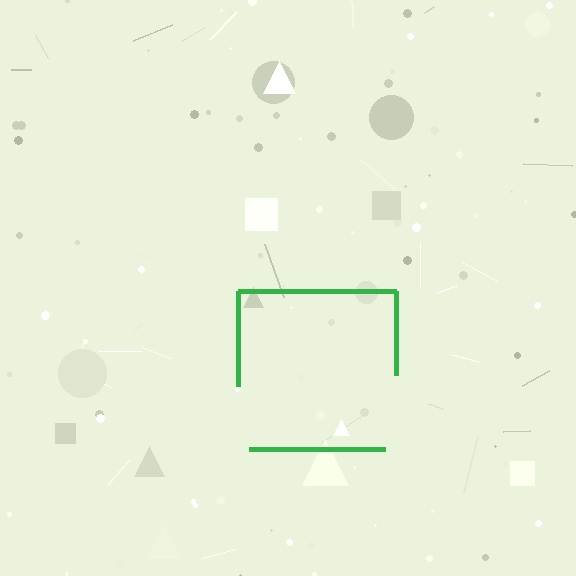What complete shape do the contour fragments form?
The contour fragments form a square.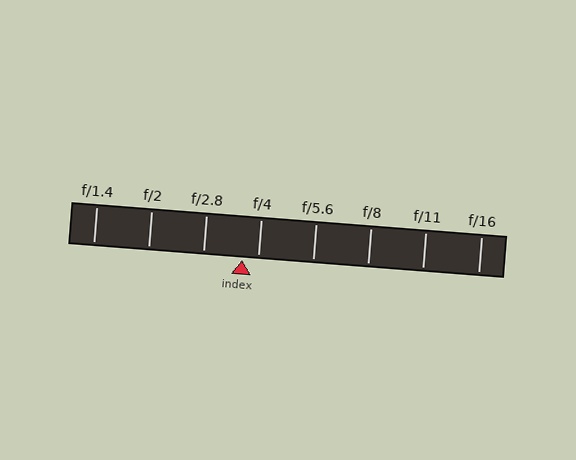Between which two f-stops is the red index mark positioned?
The index mark is between f/2.8 and f/4.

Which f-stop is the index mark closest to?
The index mark is closest to f/4.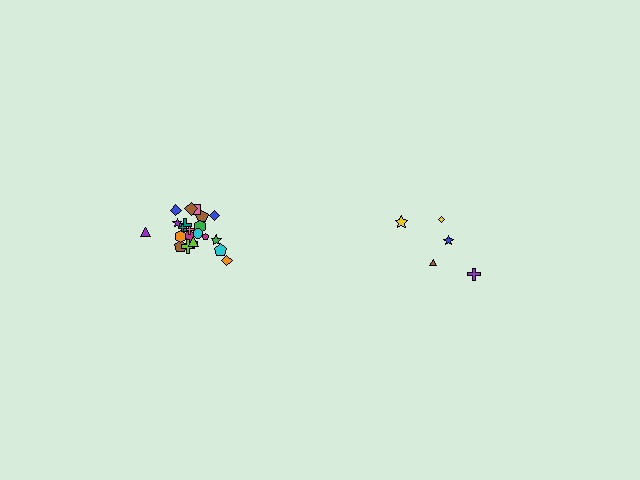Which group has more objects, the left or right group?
The left group.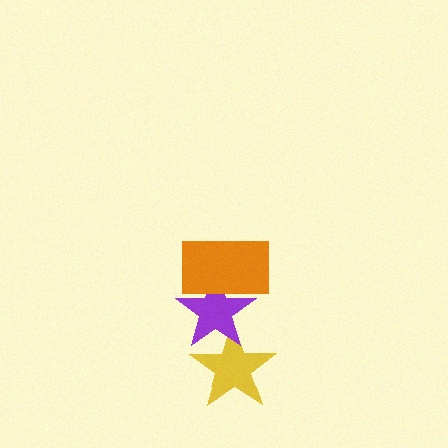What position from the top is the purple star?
The purple star is 2nd from the top.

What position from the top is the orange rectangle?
The orange rectangle is 1st from the top.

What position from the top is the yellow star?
The yellow star is 3rd from the top.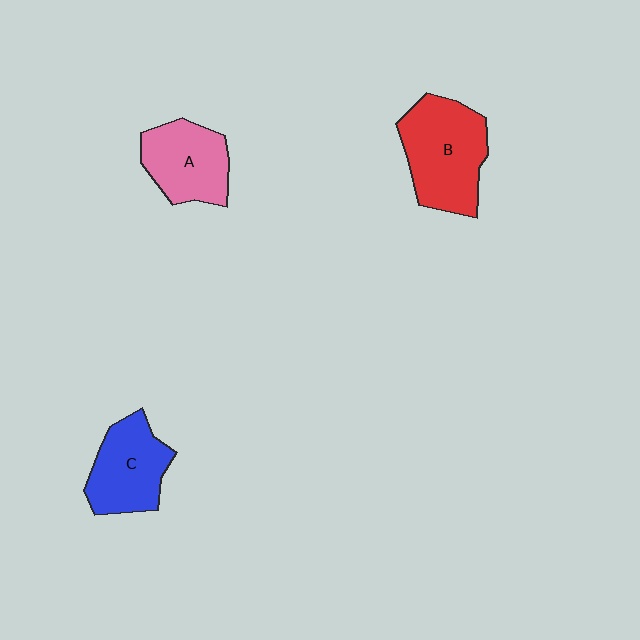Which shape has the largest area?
Shape B (red).